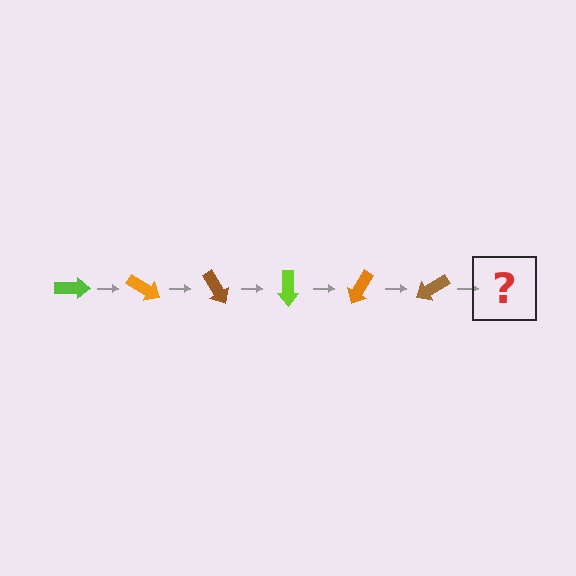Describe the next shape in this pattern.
It should be a lime arrow, rotated 180 degrees from the start.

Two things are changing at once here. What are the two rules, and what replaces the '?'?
The two rules are that it rotates 30 degrees each step and the color cycles through lime, orange, and brown. The '?' should be a lime arrow, rotated 180 degrees from the start.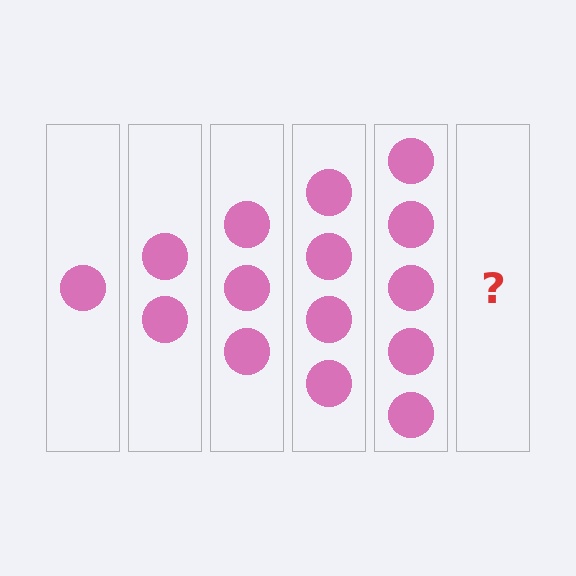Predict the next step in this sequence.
The next step is 6 circles.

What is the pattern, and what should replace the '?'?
The pattern is that each step adds one more circle. The '?' should be 6 circles.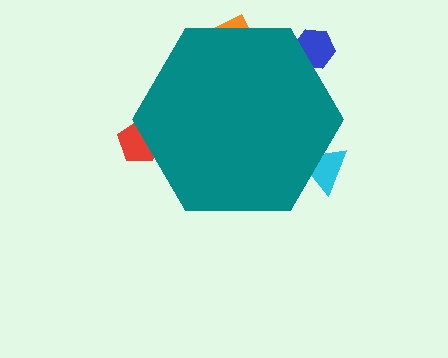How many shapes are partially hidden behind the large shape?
4 shapes are partially hidden.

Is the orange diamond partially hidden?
Yes, the orange diamond is partially hidden behind the teal hexagon.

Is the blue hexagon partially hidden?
Yes, the blue hexagon is partially hidden behind the teal hexagon.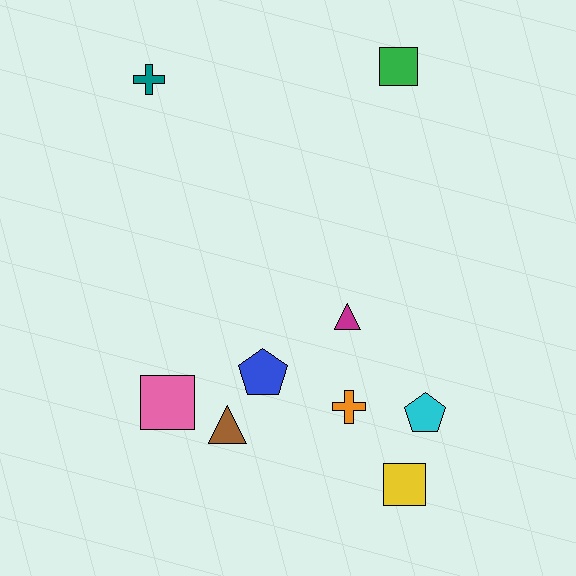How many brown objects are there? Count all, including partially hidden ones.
There is 1 brown object.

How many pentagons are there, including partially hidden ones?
There are 2 pentagons.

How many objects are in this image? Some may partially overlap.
There are 9 objects.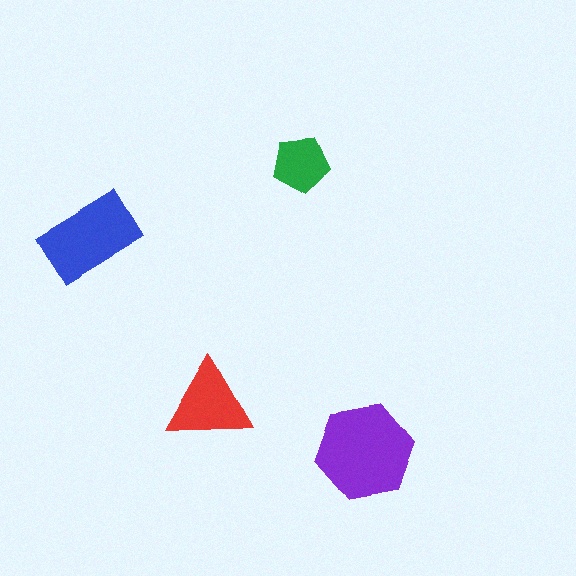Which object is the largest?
The purple hexagon.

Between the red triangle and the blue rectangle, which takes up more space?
The blue rectangle.